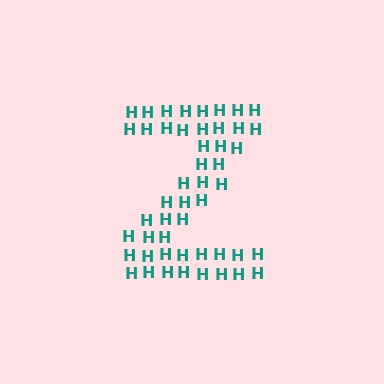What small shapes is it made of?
It is made of small letter H's.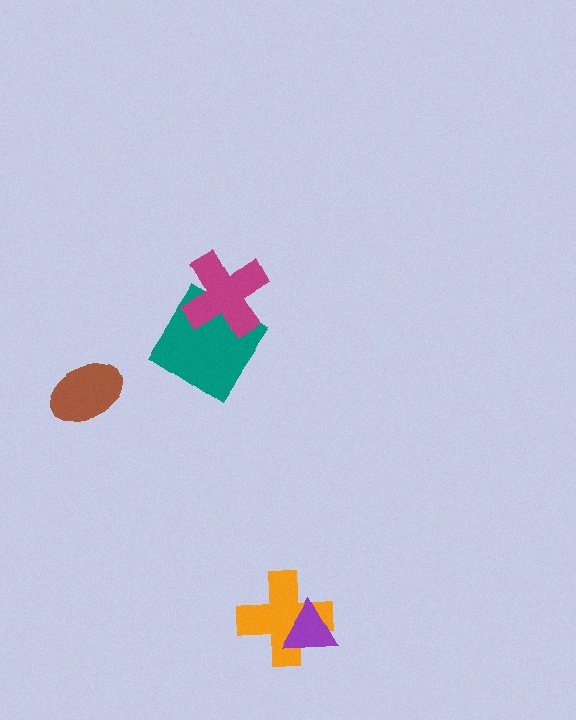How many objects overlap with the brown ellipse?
0 objects overlap with the brown ellipse.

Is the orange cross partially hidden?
Yes, it is partially covered by another shape.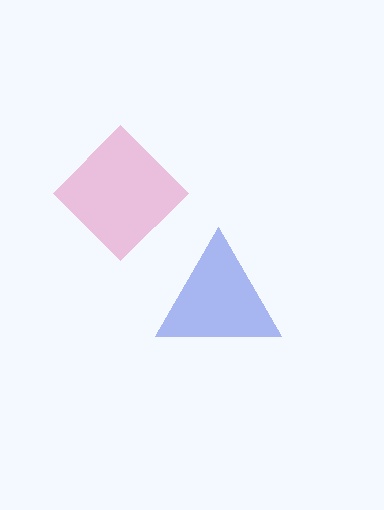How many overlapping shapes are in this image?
There are 2 overlapping shapes in the image.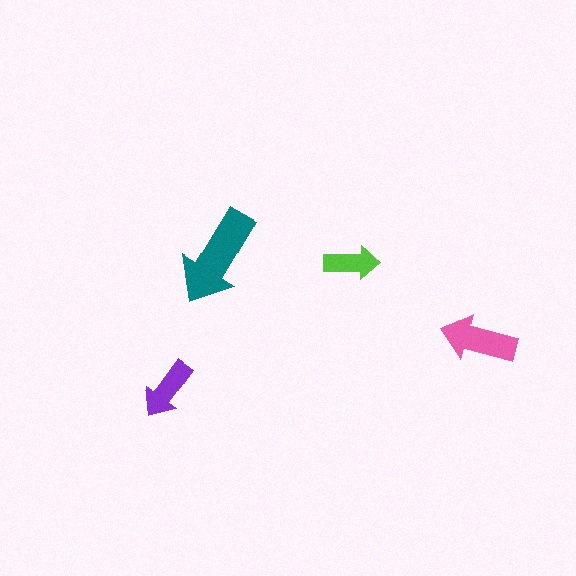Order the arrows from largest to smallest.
the teal one, the pink one, the purple one, the lime one.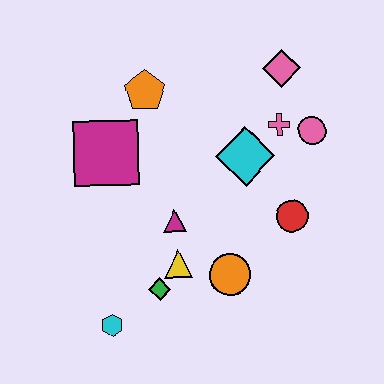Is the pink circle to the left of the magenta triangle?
No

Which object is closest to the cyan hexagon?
The green diamond is closest to the cyan hexagon.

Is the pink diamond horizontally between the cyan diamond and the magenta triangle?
No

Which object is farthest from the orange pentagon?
The cyan hexagon is farthest from the orange pentagon.